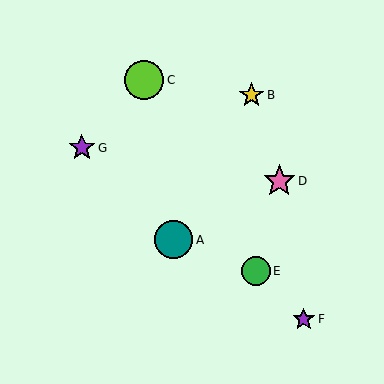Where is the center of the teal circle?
The center of the teal circle is at (174, 240).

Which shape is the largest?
The lime circle (labeled C) is the largest.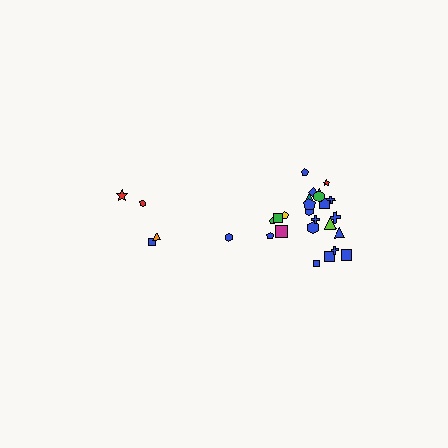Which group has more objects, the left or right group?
The right group.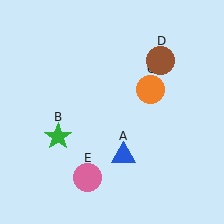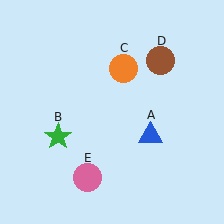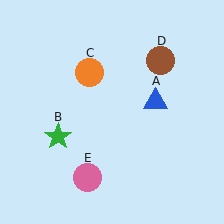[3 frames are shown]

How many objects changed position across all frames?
2 objects changed position: blue triangle (object A), orange circle (object C).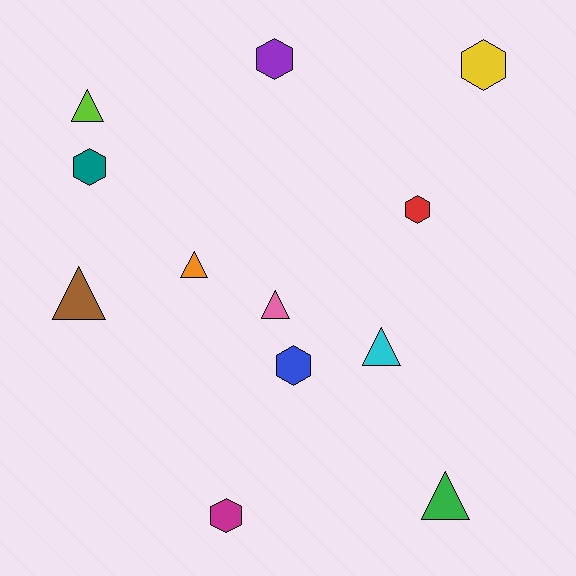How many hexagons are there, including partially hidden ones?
There are 6 hexagons.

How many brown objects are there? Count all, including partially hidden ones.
There is 1 brown object.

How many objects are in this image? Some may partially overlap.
There are 12 objects.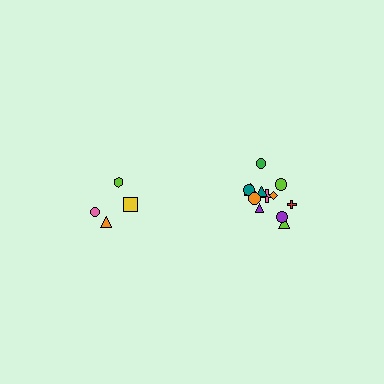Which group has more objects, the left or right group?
The right group.